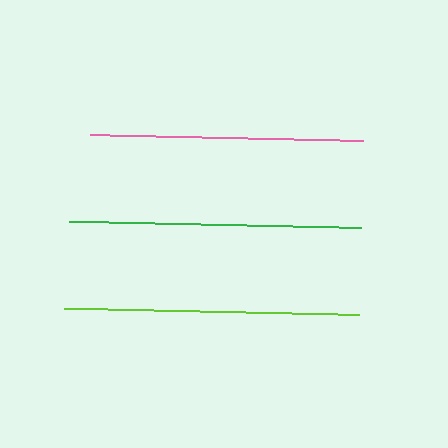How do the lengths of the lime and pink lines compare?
The lime and pink lines are approximately the same length.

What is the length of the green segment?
The green segment is approximately 292 pixels long.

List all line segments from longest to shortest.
From longest to shortest: lime, green, pink.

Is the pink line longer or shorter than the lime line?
The lime line is longer than the pink line.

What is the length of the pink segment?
The pink segment is approximately 273 pixels long.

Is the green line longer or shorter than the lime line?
The lime line is longer than the green line.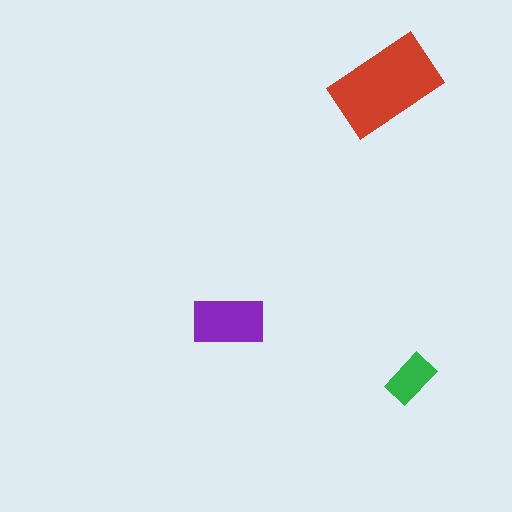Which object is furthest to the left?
The purple rectangle is leftmost.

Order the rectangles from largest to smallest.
the red one, the purple one, the green one.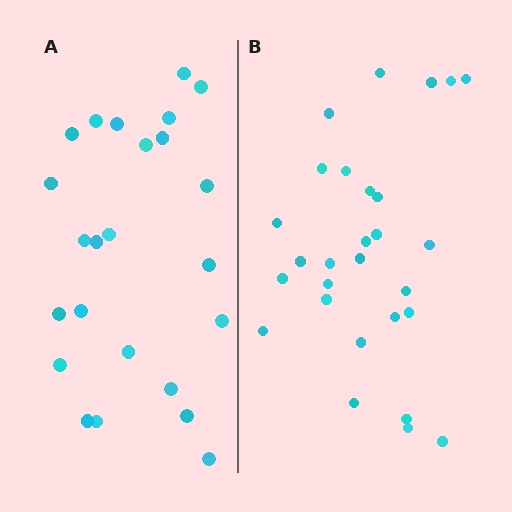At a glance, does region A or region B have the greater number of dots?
Region B (the right region) has more dots.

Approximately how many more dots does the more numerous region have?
Region B has about 4 more dots than region A.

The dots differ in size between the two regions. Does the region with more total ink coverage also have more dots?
No. Region A has more total ink coverage because its dots are larger, but region B actually contains more individual dots. Total area can be misleading — the number of items is what matters here.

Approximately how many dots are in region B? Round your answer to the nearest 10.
About 30 dots. (The exact count is 28, which rounds to 30.)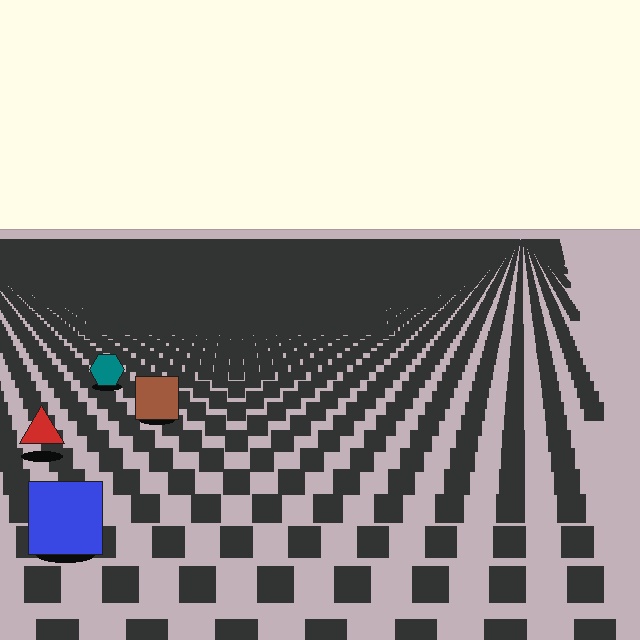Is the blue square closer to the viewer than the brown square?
Yes. The blue square is closer — you can tell from the texture gradient: the ground texture is coarser near it.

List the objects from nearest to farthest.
From nearest to farthest: the blue square, the red triangle, the brown square, the teal hexagon.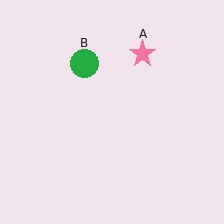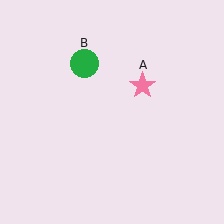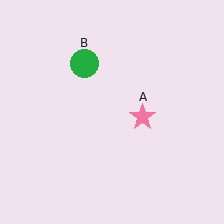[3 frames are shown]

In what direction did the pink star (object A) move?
The pink star (object A) moved down.